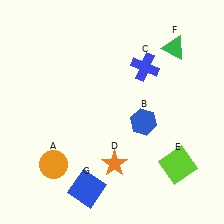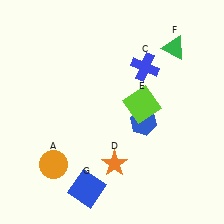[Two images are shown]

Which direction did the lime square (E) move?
The lime square (E) moved up.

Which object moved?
The lime square (E) moved up.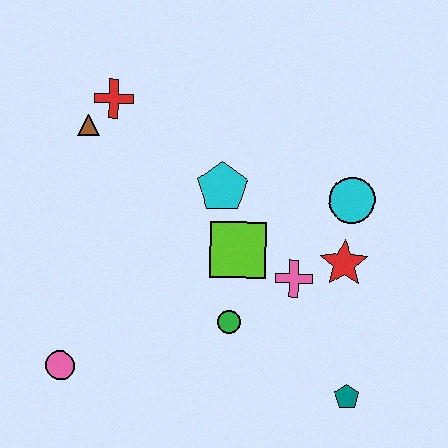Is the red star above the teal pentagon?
Yes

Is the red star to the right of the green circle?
Yes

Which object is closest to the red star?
The pink cross is closest to the red star.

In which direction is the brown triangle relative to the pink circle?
The brown triangle is above the pink circle.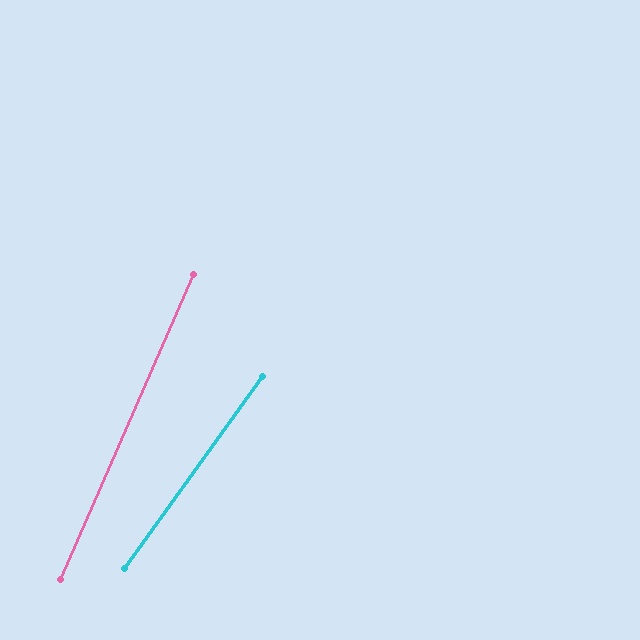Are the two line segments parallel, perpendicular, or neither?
Neither parallel nor perpendicular — they differ by about 12°.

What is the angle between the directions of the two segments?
Approximately 12 degrees.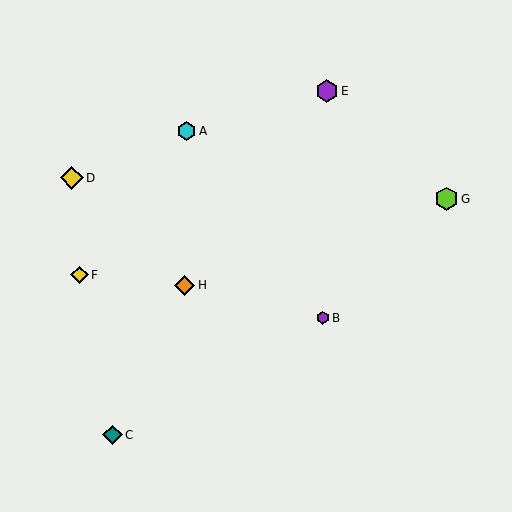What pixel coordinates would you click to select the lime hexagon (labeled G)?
Click at (446, 199) to select the lime hexagon G.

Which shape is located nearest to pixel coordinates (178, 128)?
The cyan hexagon (labeled A) at (187, 131) is nearest to that location.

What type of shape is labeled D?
Shape D is a yellow diamond.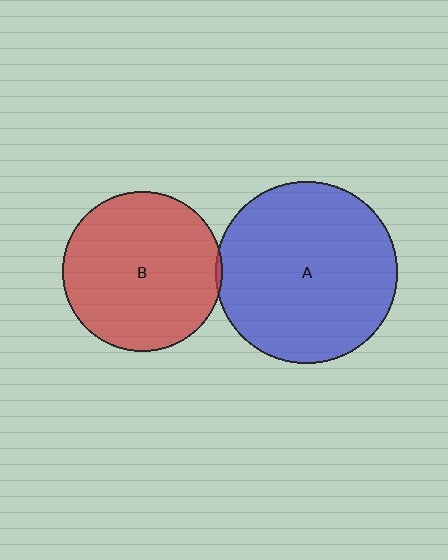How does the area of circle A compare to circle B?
Approximately 1.3 times.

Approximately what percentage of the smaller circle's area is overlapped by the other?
Approximately 5%.